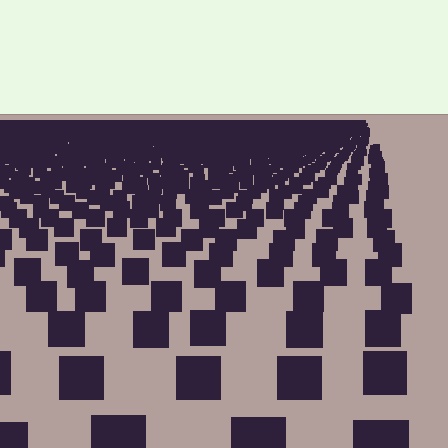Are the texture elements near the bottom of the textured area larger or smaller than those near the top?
Larger. Near the bottom, elements are closer to the viewer and appear at a bigger on-screen size.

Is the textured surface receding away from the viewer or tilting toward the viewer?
The surface is receding away from the viewer. Texture elements get smaller and denser toward the top.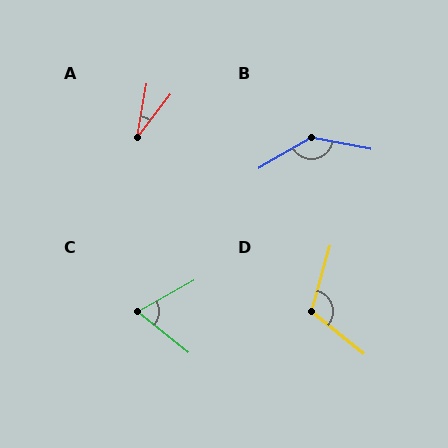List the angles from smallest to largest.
A (28°), C (68°), D (113°), B (139°).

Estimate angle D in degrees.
Approximately 113 degrees.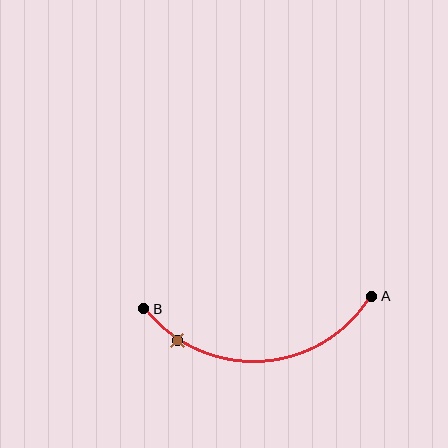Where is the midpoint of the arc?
The arc midpoint is the point on the curve farthest from the straight line joining A and B. It sits below that line.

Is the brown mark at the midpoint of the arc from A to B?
No. The brown mark lies on the arc but is closer to endpoint B. The arc midpoint would be at the point on the curve equidistant along the arc from both A and B.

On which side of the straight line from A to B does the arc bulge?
The arc bulges below the straight line connecting A and B.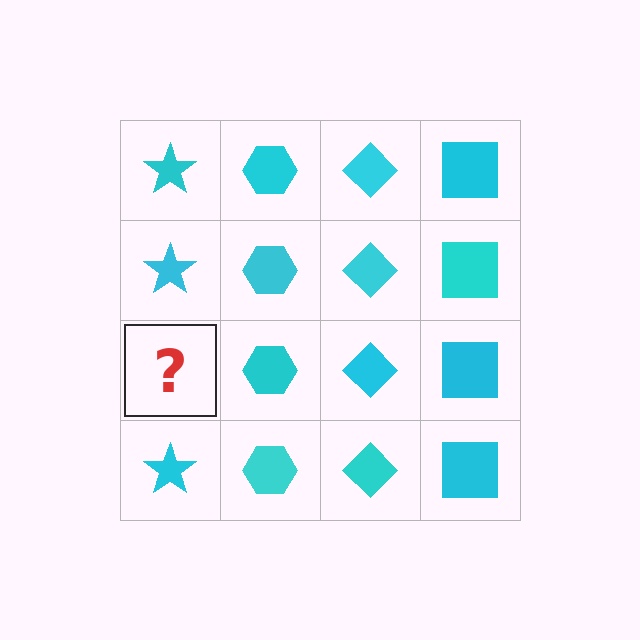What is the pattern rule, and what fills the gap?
The rule is that each column has a consistent shape. The gap should be filled with a cyan star.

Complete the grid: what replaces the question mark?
The question mark should be replaced with a cyan star.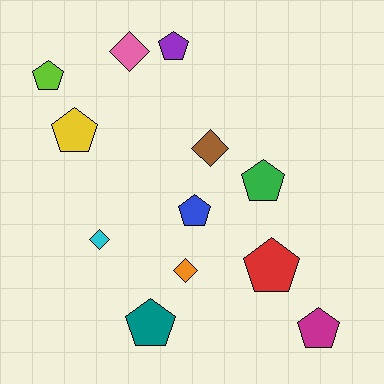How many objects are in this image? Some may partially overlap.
There are 12 objects.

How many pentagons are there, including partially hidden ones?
There are 8 pentagons.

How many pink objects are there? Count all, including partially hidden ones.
There is 1 pink object.